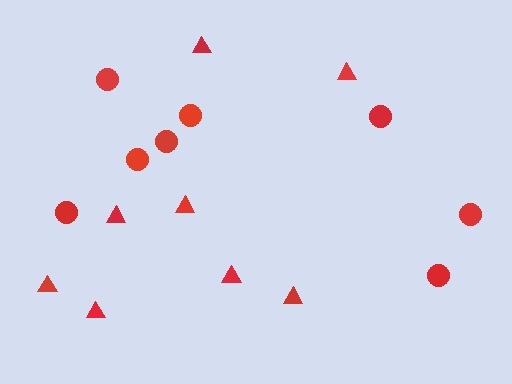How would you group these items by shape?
There are 2 groups: one group of triangles (8) and one group of circles (8).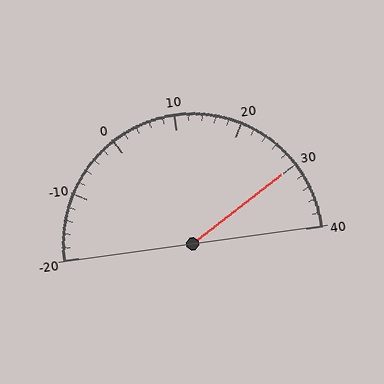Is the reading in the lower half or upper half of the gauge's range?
The reading is in the upper half of the range (-20 to 40).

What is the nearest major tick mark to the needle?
The nearest major tick mark is 30.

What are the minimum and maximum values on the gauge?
The gauge ranges from -20 to 40.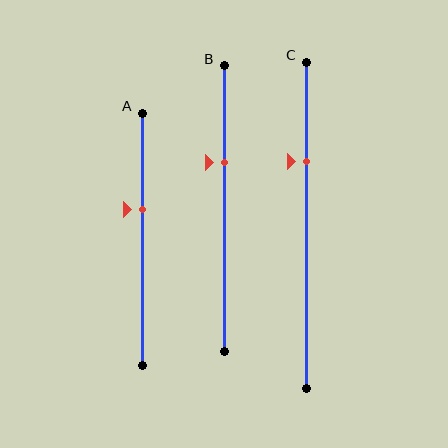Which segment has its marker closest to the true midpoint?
Segment A has its marker closest to the true midpoint.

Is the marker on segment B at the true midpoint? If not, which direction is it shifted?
No, the marker on segment B is shifted upward by about 16% of the segment length.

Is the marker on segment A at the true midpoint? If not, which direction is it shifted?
No, the marker on segment A is shifted upward by about 12% of the segment length.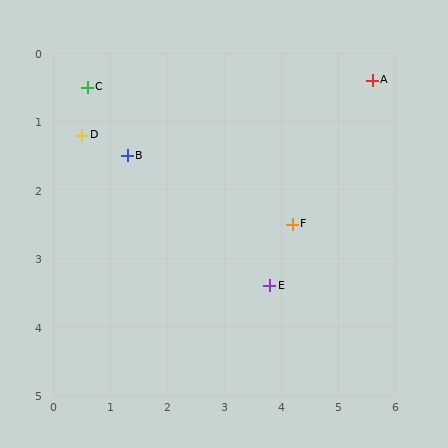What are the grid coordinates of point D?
Point D is at approximately (0.5, 1.2).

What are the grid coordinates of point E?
Point E is at approximately (3.8, 3.4).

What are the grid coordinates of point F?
Point F is at approximately (4.2, 2.5).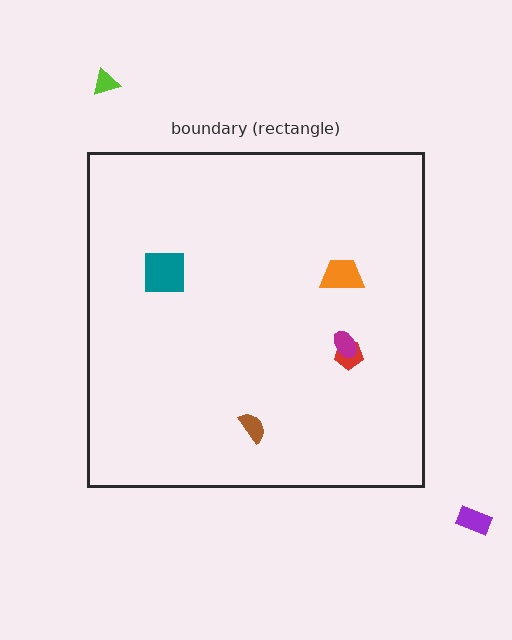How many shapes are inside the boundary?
5 inside, 2 outside.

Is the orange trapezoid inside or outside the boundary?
Inside.